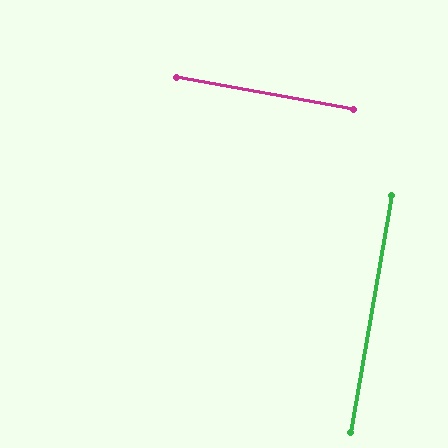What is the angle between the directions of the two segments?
Approximately 90 degrees.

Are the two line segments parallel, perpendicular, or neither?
Perpendicular — they meet at approximately 90°.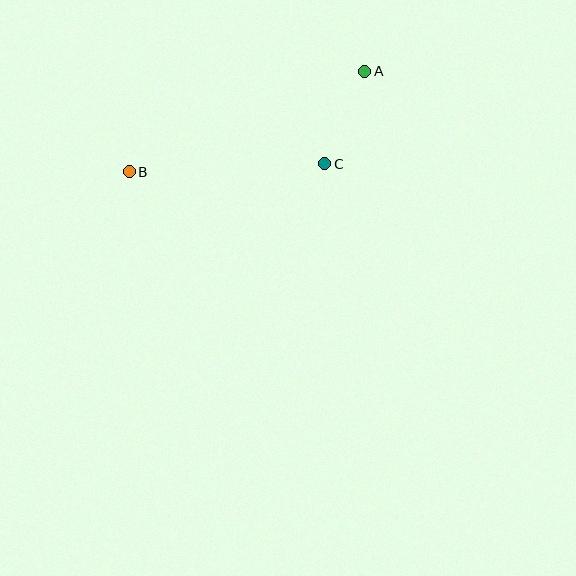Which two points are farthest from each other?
Points A and B are farthest from each other.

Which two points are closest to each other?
Points A and C are closest to each other.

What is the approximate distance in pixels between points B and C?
The distance between B and C is approximately 196 pixels.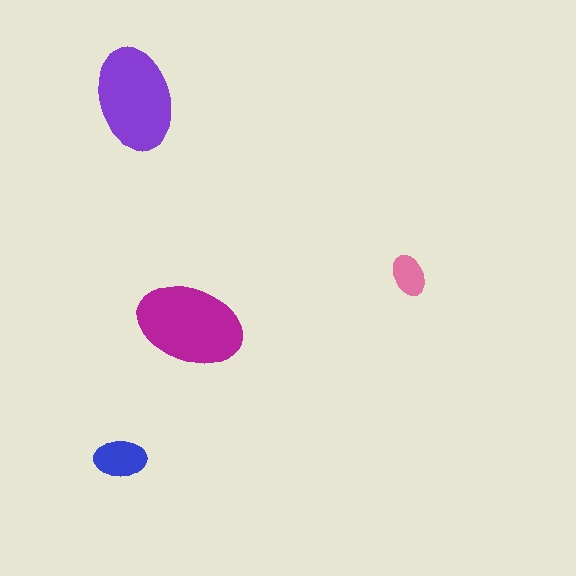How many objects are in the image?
There are 4 objects in the image.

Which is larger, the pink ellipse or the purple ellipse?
The purple one.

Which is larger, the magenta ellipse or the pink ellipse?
The magenta one.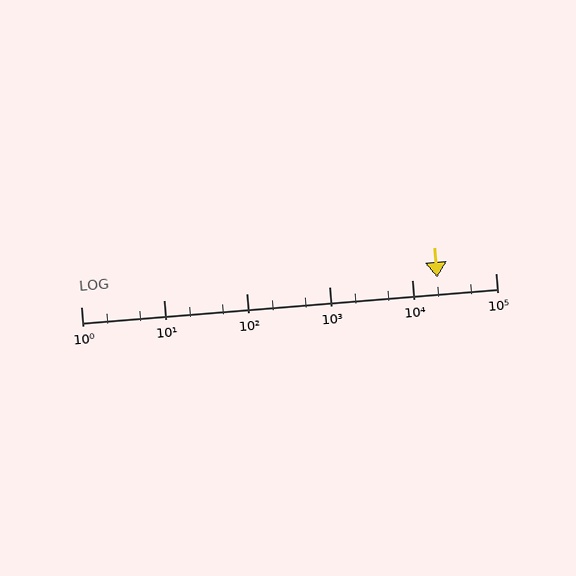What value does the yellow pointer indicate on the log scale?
The pointer indicates approximately 20000.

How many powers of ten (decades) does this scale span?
The scale spans 5 decades, from 1 to 100000.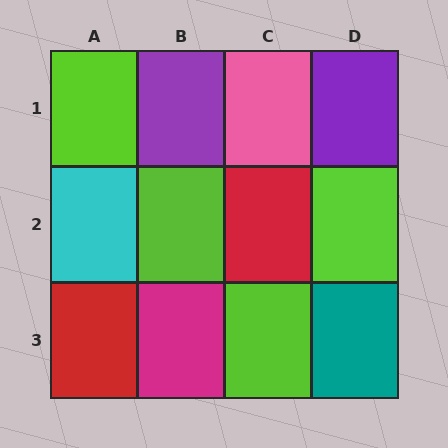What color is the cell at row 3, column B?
Magenta.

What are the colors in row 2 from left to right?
Cyan, lime, red, lime.